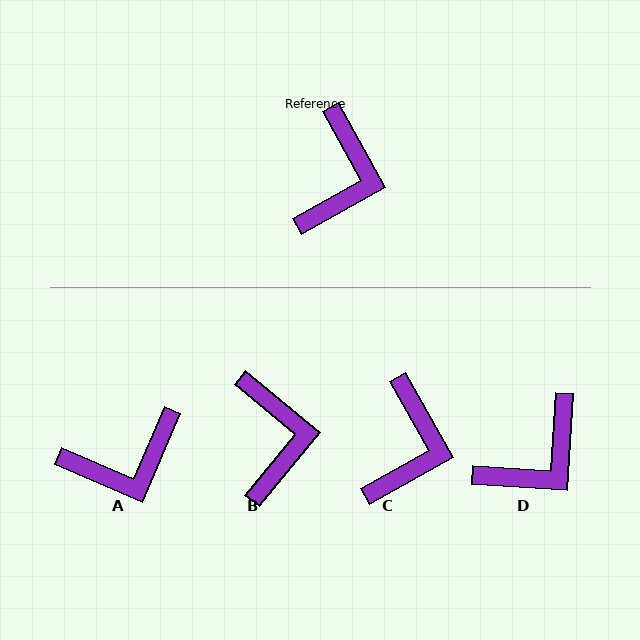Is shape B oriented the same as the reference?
No, it is off by about 21 degrees.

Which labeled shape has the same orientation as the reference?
C.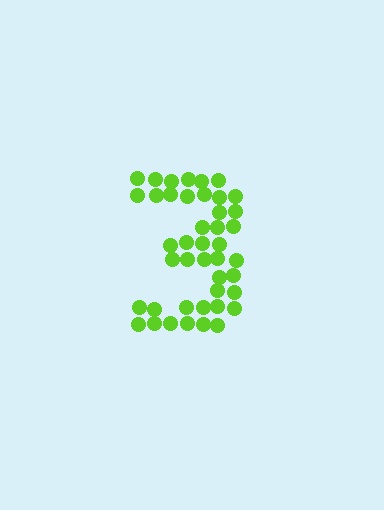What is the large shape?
The large shape is the digit 3.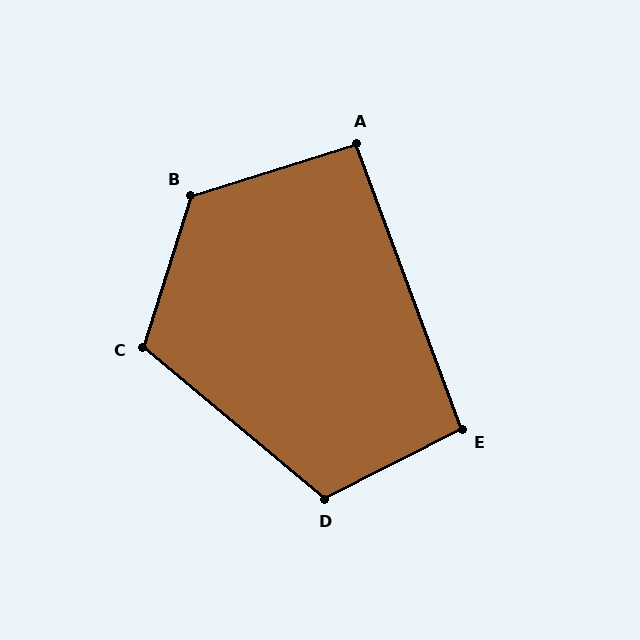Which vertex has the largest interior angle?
B, at approximately 125 degrees.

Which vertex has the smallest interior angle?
A, at approximately 93 degrees.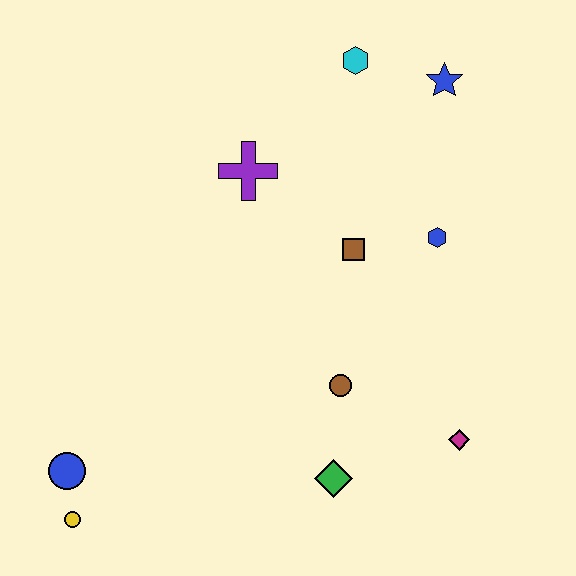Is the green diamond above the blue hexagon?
No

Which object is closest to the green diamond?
The brown circle is closest to the green diamond.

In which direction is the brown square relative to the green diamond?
The brown square is above the green diamond.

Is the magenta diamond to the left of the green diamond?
No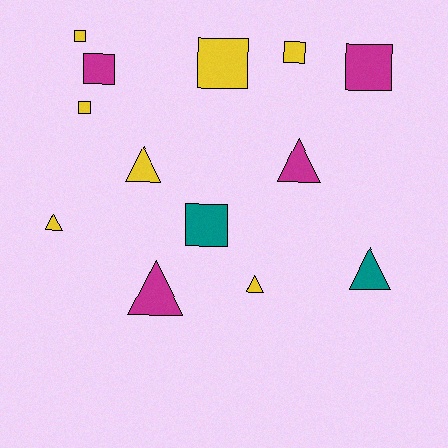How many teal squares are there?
There is 1 teal square.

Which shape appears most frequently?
Square, with 7 objects.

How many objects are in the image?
There are 13 objects.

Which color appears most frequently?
Yellow, with 7 objects.